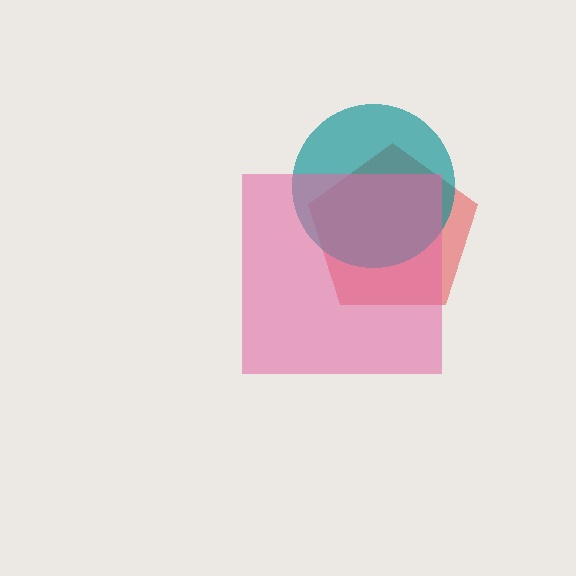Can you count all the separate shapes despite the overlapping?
Yes, there are 3 separate shapes.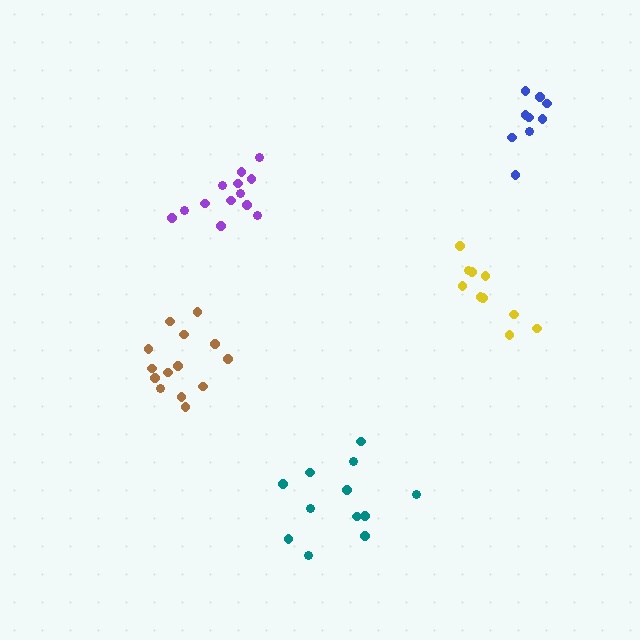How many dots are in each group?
Group 1: 12 dots, Group 2: 14 dots, Group 3: 10 dots, Group 4: 9 dots, Group 5: 13 dots (58 total).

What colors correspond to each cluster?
The clusters are colored: teal, brown, yellow, blue, purple.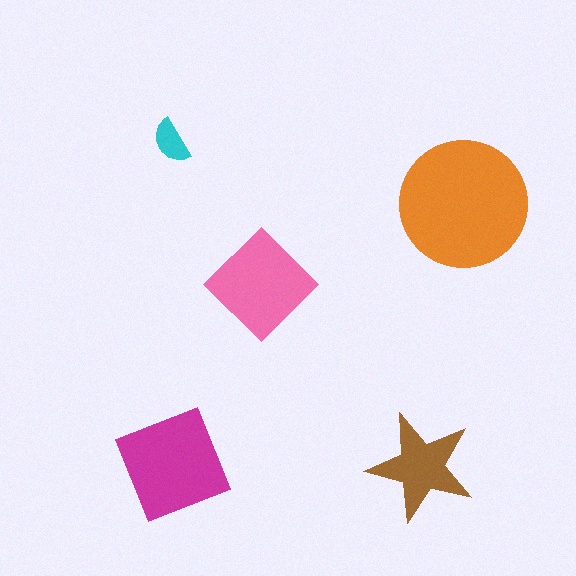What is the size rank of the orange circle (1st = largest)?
1st.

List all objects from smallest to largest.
The cyan semicircle, the brown star, the pink diamond, the magenta square, the orange circle.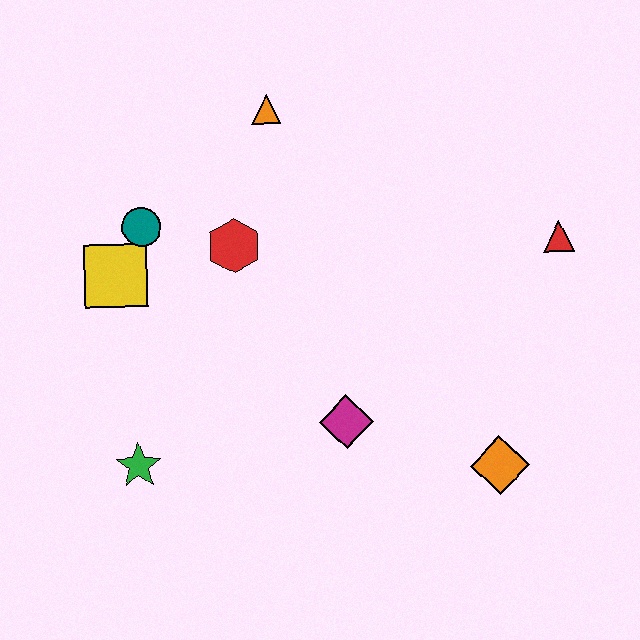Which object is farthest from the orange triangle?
The orange diamond is farthest from the orange triangle.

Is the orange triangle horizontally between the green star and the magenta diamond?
Yes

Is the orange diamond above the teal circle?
No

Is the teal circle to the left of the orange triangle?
Yes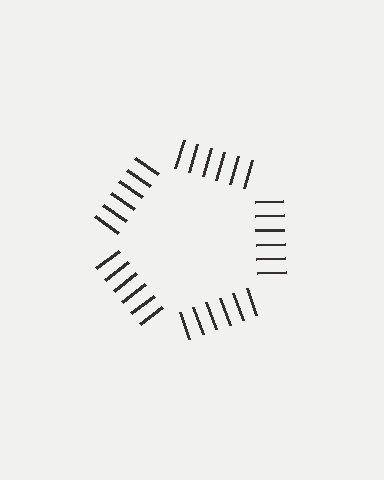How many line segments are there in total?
30 — 6 along each of the 5 edges.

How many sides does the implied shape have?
5 sides — the line-ends trace a pentagon.